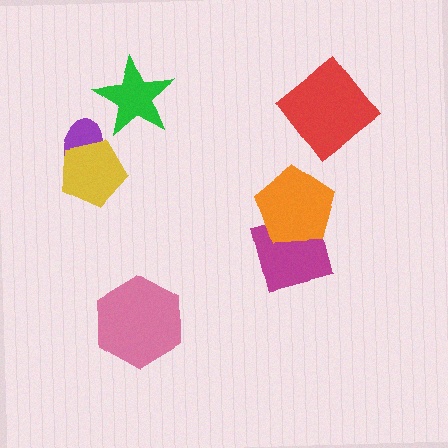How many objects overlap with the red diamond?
0 objects overlap with the red diamond.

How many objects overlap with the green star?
0 objects overlap with the green star.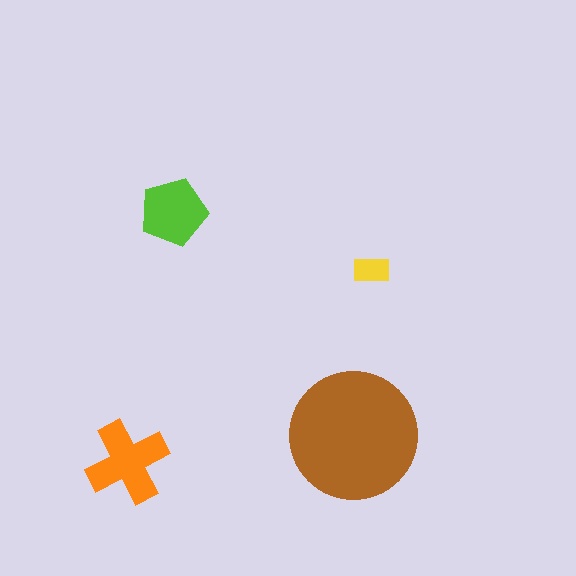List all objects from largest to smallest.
The brown circle, the orange cross, the lime pentagon, the yellow rectangle.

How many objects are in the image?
There are 4 objects in the image.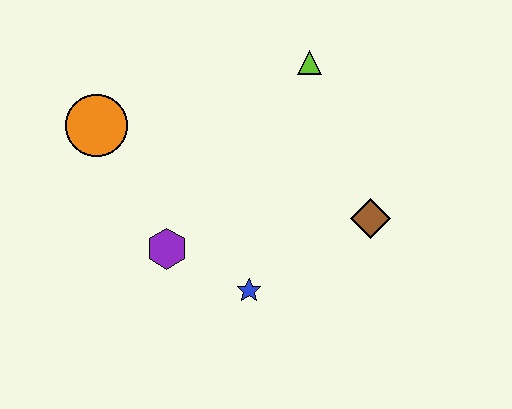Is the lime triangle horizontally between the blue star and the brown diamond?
Yes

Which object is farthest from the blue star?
The lime triangle is farthest from the blue star.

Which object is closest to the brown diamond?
The blue star is closest to the brown diamond.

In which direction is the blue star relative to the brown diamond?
The blue star is to the left of the brown diamond.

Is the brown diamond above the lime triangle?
No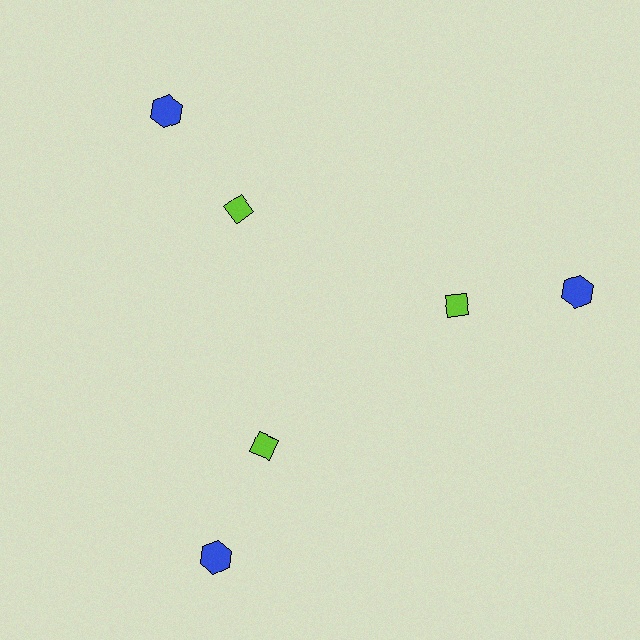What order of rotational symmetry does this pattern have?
This pattern has 3-fold rotational symmetry.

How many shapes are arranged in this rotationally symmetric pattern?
There are 6 shapes, arranged in 3 groups of 2.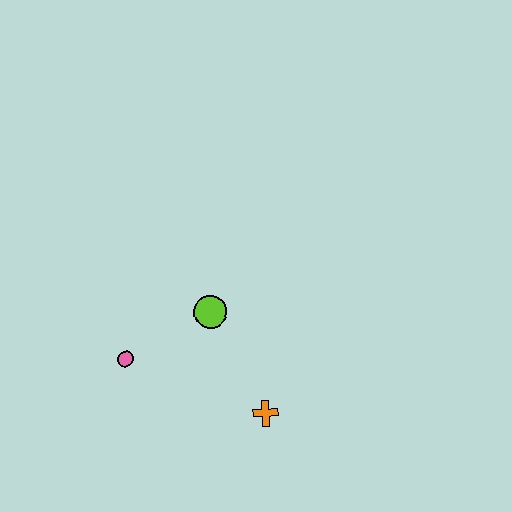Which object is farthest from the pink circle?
The orange cross is farthest from the pink circle.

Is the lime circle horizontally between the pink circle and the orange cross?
Yes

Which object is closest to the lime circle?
The pink circle is closest to the lime circle.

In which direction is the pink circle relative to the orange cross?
The pink circle is to the left of the orange cross.